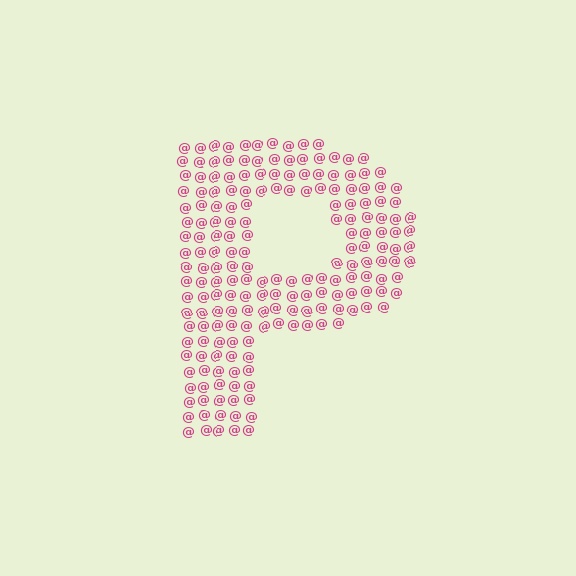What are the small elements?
The small elements are at signs.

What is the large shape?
The large shape is the letter P.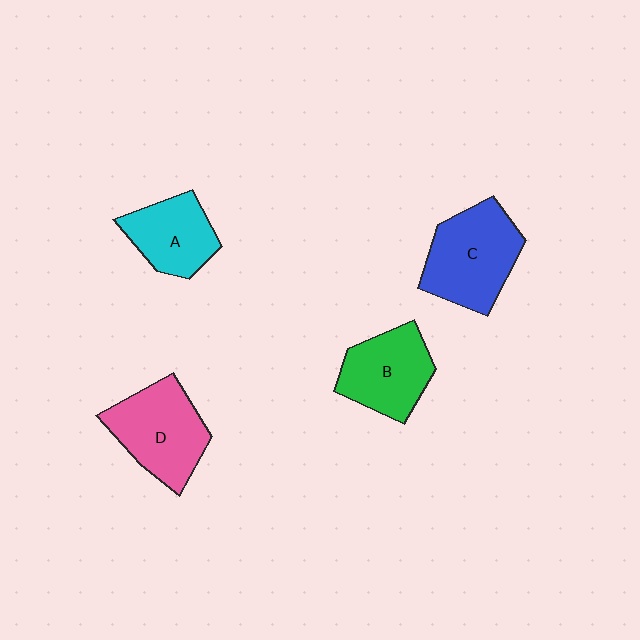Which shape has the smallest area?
Shape A (cyan).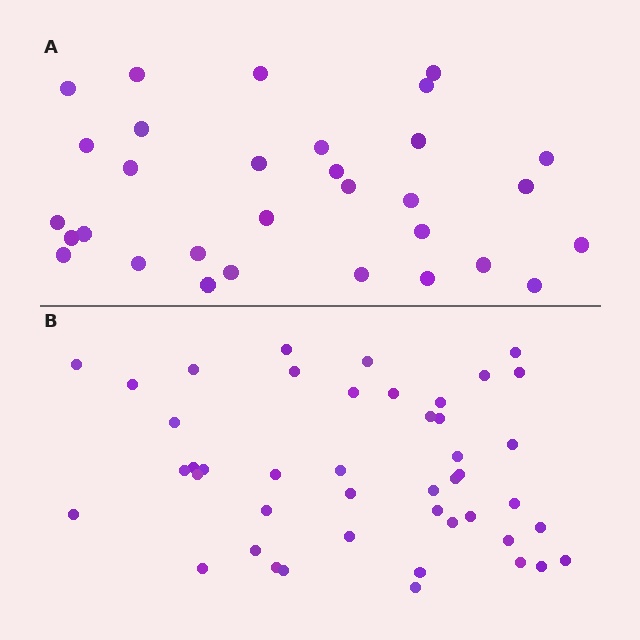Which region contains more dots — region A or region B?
Region B (the bottom region) has more dots.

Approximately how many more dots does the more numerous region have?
Region B has approximately 15 more dots than region A.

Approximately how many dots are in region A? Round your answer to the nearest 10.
About 30 dots. (The exact count is 31, which rounds to 30.)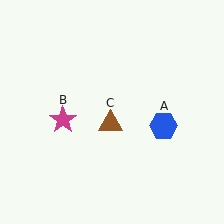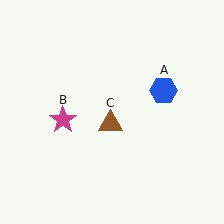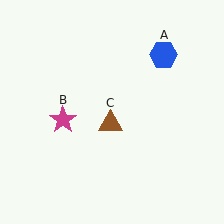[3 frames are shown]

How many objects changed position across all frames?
1 object changed position: blue hexagon (object A).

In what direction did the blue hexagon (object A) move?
The blue hexagon (object A) moved up.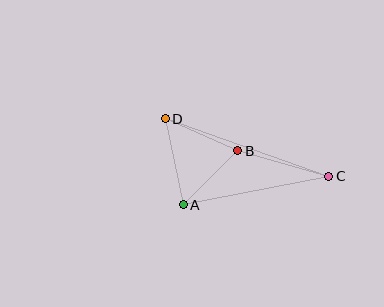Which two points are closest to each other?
Points A and B are closest to each other.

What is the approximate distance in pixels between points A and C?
The distance between A and C is approximately 149 pixels.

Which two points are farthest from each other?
Points C and D are farthest from each other.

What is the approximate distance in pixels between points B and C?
The distance between B and C is approximately 95 pixels.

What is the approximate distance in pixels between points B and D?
The distance between B and D is approximately 79 pixels.